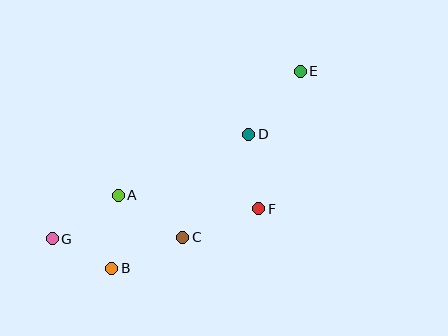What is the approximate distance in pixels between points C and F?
The distance between C and F is approximately 81 pixels.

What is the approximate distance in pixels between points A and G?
The distance between A and G is approximately 79 pixels.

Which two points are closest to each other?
Points B and G are closest to each other.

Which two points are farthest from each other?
Points E and G are farthest from each other.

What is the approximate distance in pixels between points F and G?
The distance between F and G is approximately 209 pixels.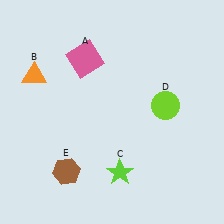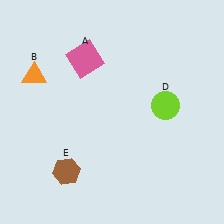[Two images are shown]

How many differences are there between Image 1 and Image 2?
There is 1 difference between the two images.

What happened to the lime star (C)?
The lime star (C) was removed in Image 2. It was in the bottom-right area of Image 1.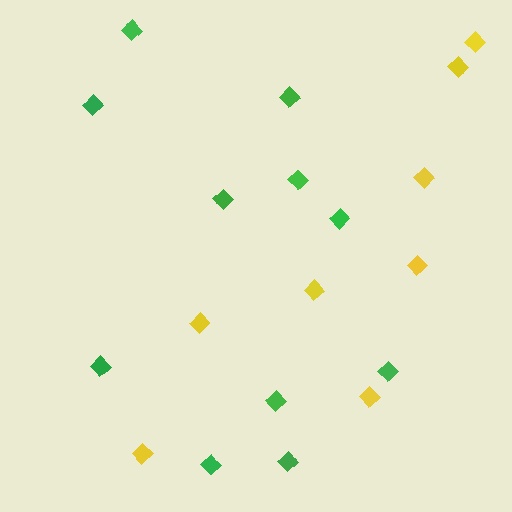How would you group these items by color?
There are 2 groups: one group of green diamonds (11) and one group of yellow diamonds (8).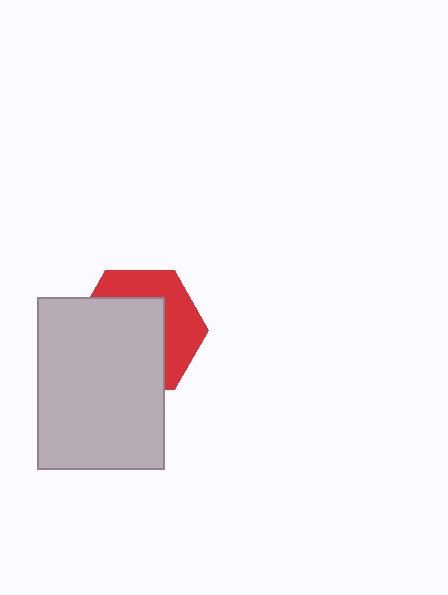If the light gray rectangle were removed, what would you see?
You would see the complete red hexagon.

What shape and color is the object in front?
The object in front is a light gray rectangle.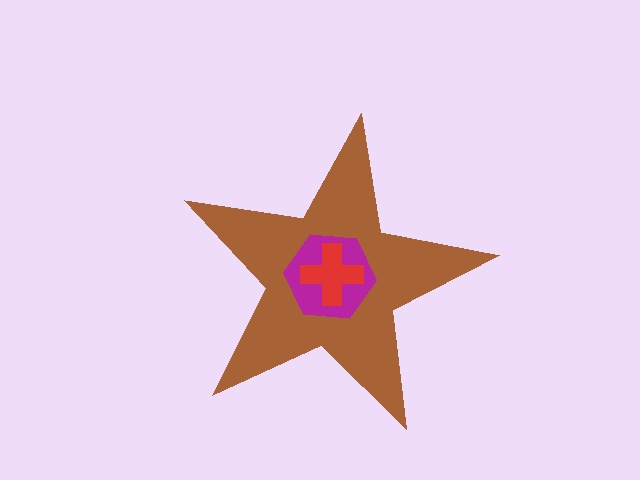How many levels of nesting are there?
3.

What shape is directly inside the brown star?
The magenta hexagon.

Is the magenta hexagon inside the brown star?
Yes.